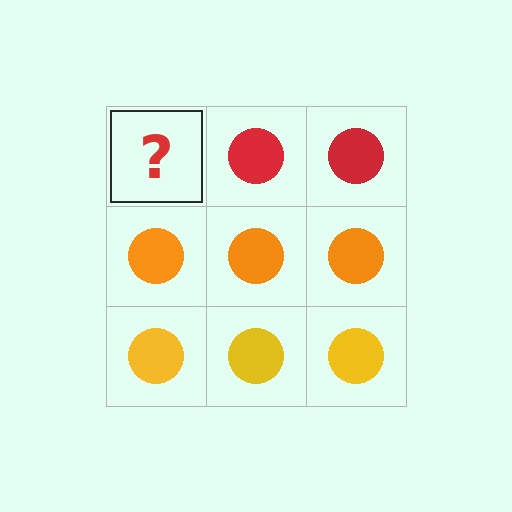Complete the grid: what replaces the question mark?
The question mark should be replaced with a red circle.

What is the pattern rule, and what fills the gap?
The rule is that each row has a consistent color. The gap should be filled with a red circle.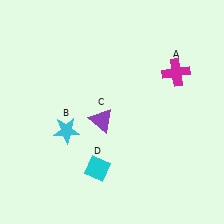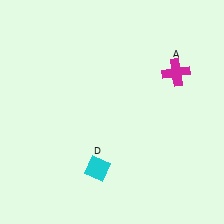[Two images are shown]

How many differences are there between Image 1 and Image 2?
There are 2 differences between the two images.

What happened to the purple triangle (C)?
The purple triangle (C) was removed in Image 2. It was in the bottom-left area of Image 1.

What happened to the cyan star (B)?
The cyan star (B) was removed in Image 2. It was in the bottom-left area of Image 1.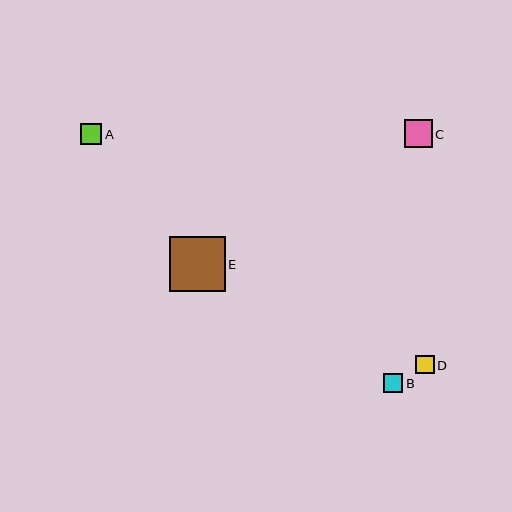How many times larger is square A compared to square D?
Square A is approximately 1.2 times the size of square D.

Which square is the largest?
Square E is the largest with a size of approximately 56 pixels.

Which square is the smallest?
Square D is the smallest with a size of approximately 18 pixels.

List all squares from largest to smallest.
From largest to smallest: E, C, A, B, D.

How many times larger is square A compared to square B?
Square A is approximately 1.1 times the size of square B.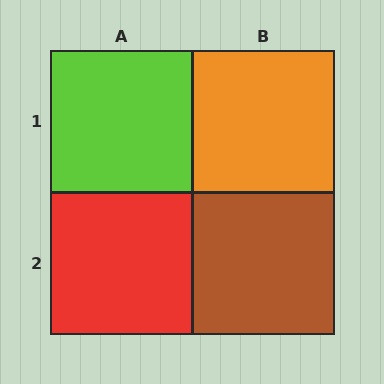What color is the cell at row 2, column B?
Brown.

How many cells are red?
1 cell is red.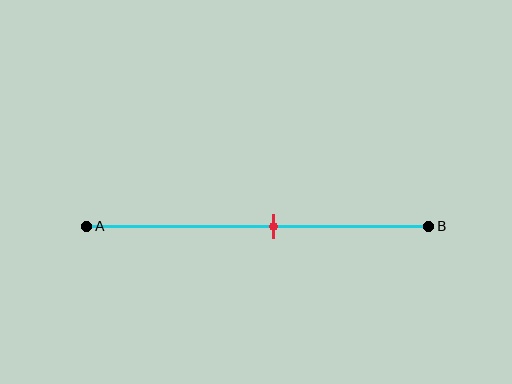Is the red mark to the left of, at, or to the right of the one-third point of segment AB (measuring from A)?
The red mark is to the right of the one-third point of segment AB.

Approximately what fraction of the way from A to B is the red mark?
The red mark is approximately 55% of the way from A to B.